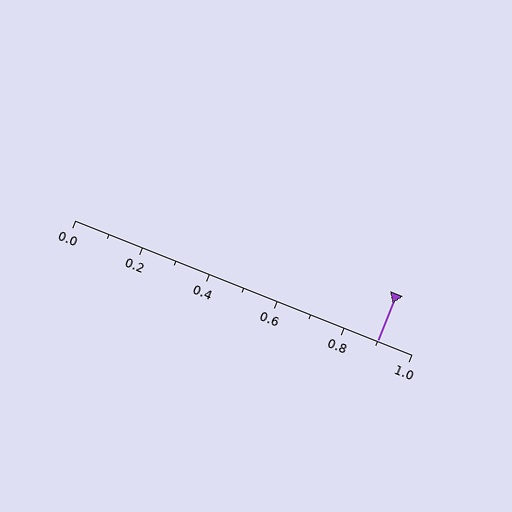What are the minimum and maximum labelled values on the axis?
The axis runs from 0.0 to 1.0.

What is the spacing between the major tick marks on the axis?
The major ticks are spaced 0.2 apart.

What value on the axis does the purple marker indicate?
The marker indicates approximately 0.9.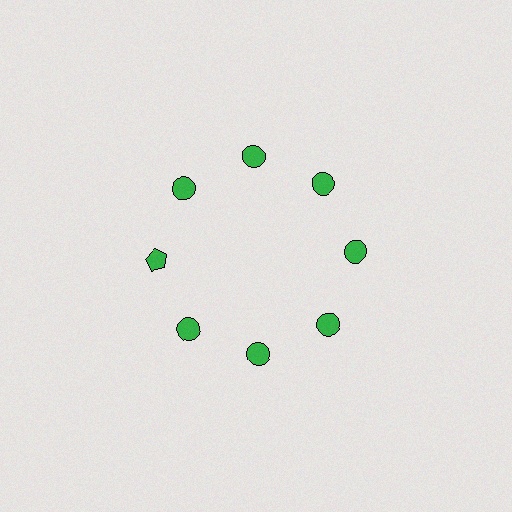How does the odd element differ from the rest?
It has a different shape: pentagon instead of circle.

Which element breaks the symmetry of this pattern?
The green pentagon at roughly the 9 o'clock position breaks the symmetry. All other shapes are green circles.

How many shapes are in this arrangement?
There are 8 shapes arranged in a ring pattern.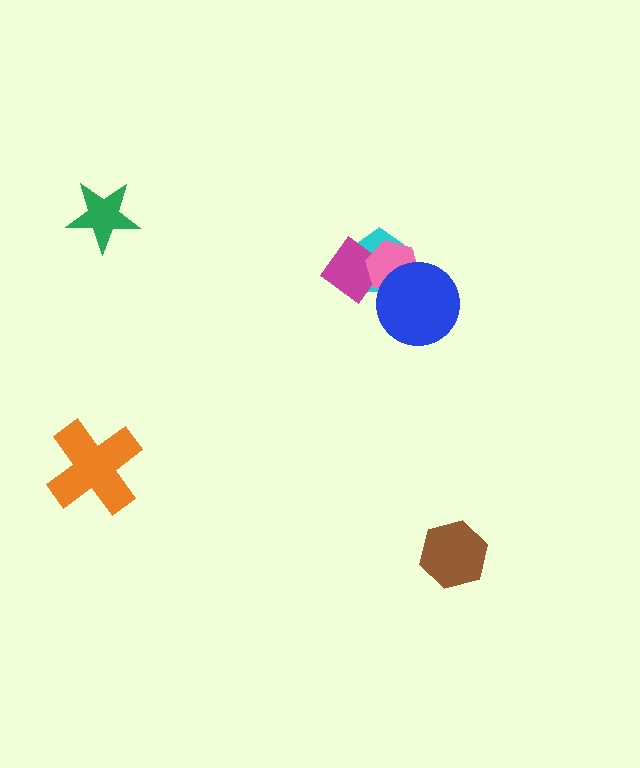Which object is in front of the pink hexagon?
The blue circle is in front of the pink hexagon.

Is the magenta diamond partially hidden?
Yes, it is partially covered by another shape.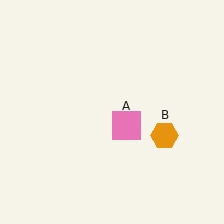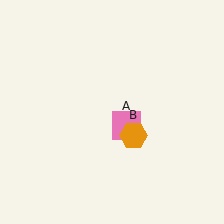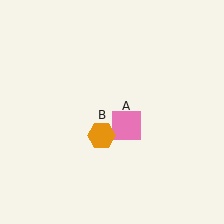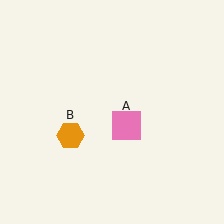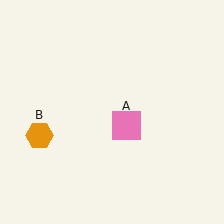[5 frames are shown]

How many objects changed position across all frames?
1 object changed position: orange hexagon (object B).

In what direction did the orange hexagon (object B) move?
The orange hexagon (object B) moved left.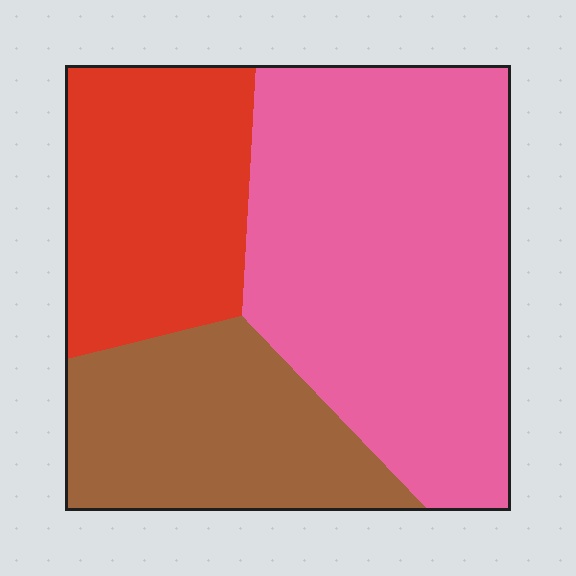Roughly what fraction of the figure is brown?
Brown takes up about one quarter (1/4) of the figure.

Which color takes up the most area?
Pink, at roughly 50%.